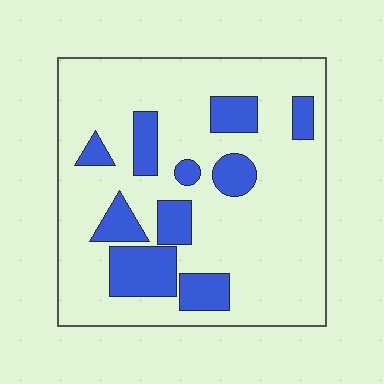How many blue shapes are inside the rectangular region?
10.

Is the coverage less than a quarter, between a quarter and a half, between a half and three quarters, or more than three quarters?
Less than a quarter.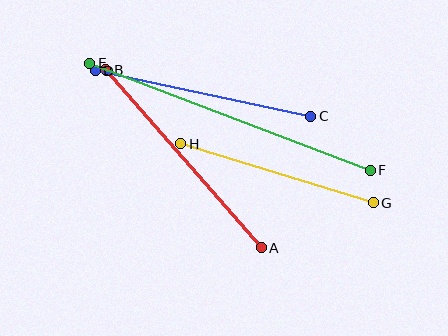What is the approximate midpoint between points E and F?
The midpoint is at approximately (230, 117) pixels.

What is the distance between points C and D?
The distance is approximately 221 pixels.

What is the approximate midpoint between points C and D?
The midpoint is at approximately (203, 94) pixels.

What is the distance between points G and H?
The distance is approximately 202 pixels.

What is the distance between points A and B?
The distance is approximately 237 pixels.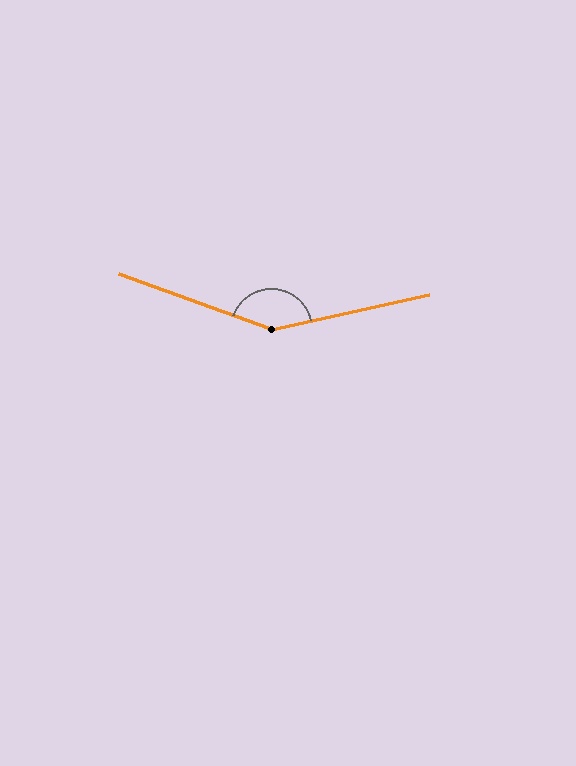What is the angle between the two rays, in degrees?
Approximately 148 degrees.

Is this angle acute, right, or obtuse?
It is obtuse.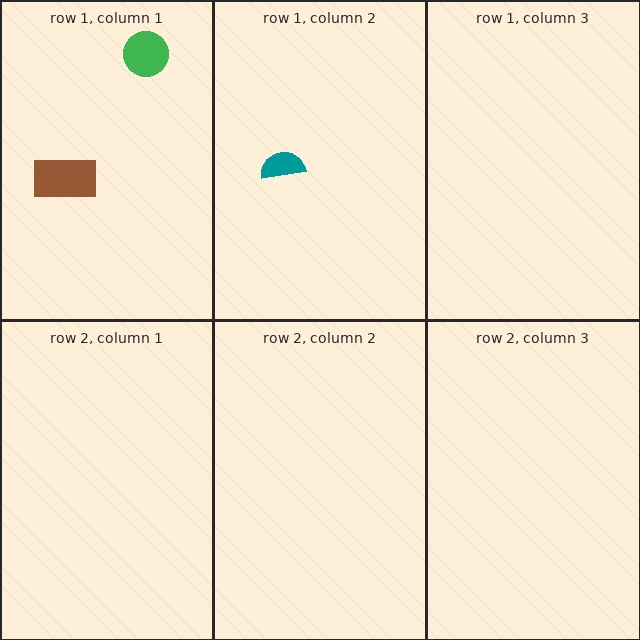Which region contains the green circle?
The row 1, column 1 region.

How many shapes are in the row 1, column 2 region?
1.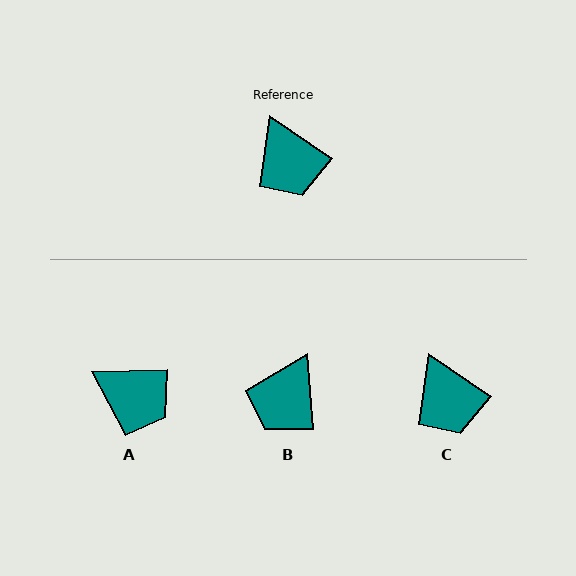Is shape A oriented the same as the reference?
No, it is off by about 36 degrees.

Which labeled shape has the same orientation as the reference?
C.